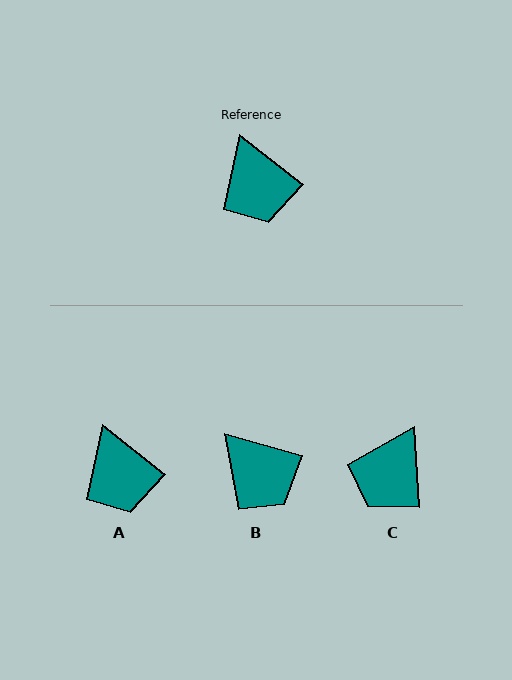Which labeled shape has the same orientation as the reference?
A.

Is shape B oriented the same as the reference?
No, it is off by about 22 degrees.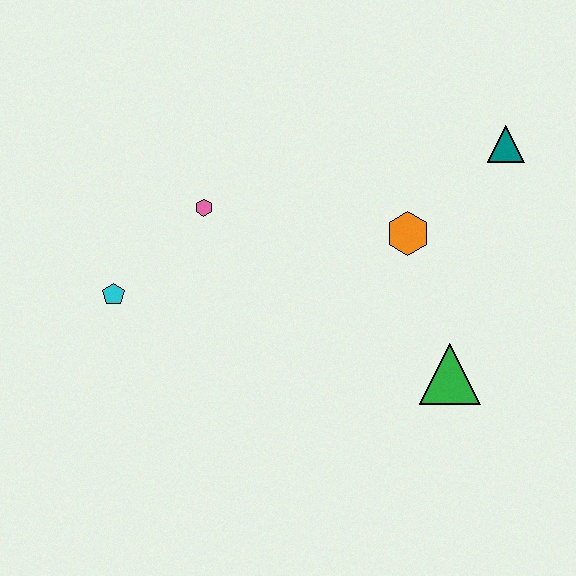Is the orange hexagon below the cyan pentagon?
No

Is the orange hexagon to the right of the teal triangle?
No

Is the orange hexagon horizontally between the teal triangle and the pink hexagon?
Yes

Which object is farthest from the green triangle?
The cyan pentagon is farthest from the green triangle.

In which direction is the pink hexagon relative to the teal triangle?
The pink hexagon is to the left of the teal triangle.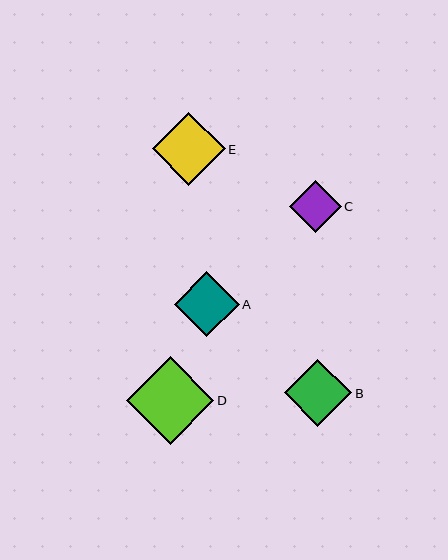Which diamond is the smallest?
Diamond C is the smallest with a size of approximately 52 pixels.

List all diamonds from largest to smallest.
From largest to smallest: D, E, B, A, C.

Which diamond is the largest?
Diamond D is the largest with a size of approximately 88 pixels.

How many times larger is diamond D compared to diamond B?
Diamond D is approximately 1.3 times the size of diamond B.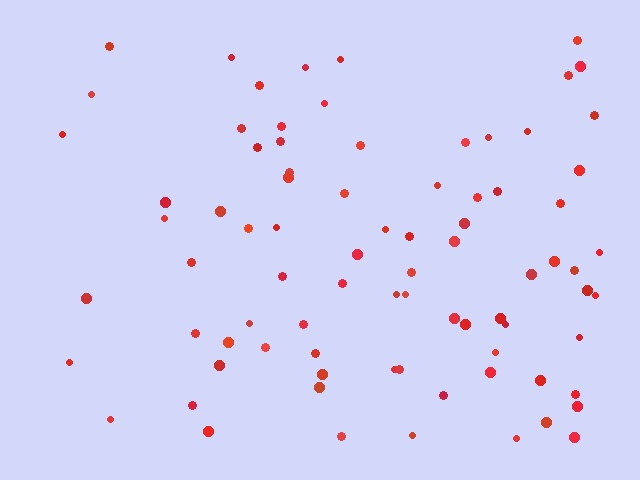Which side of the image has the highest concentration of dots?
The right.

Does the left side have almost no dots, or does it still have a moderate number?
Still a moderate number, just noticeably fewer than the right.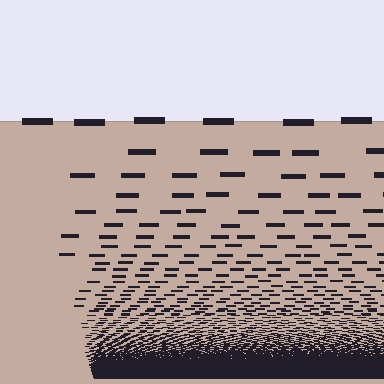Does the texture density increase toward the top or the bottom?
Density increases toward the bottom.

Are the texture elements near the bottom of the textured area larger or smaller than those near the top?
Smaller. The gradient is inverted — elements near the bottom are smaller and denser.